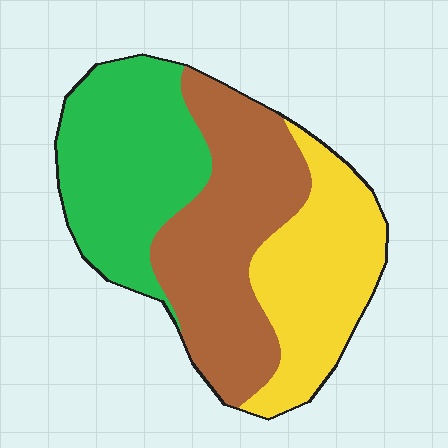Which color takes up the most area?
Brown, at roughly 40%.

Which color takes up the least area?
Yellow, at roughly 30%.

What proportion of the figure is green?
Green covers 33% of the figure.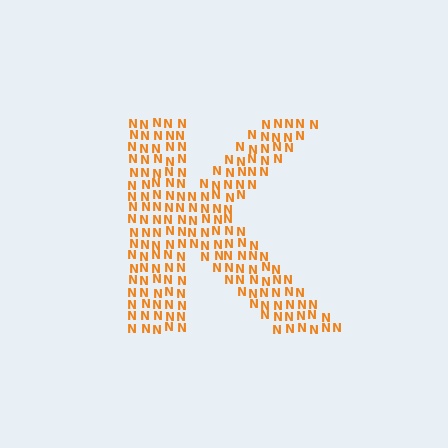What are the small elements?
The small elements are letter N's.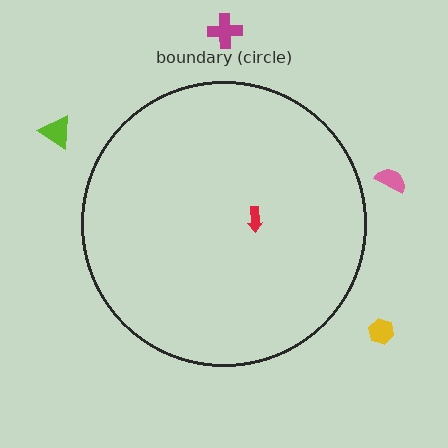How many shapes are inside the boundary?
1 inside, 4 outside.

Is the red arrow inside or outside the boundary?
Inside.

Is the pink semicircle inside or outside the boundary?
Outside.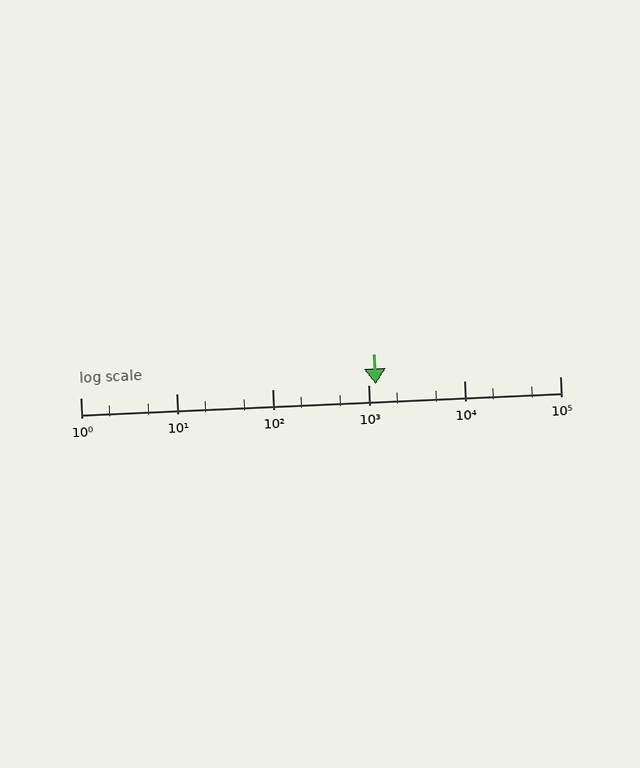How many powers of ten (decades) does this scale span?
The scale spans 5 decades, from 1 to 100000.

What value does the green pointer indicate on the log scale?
The pointer indicates approximately 1200.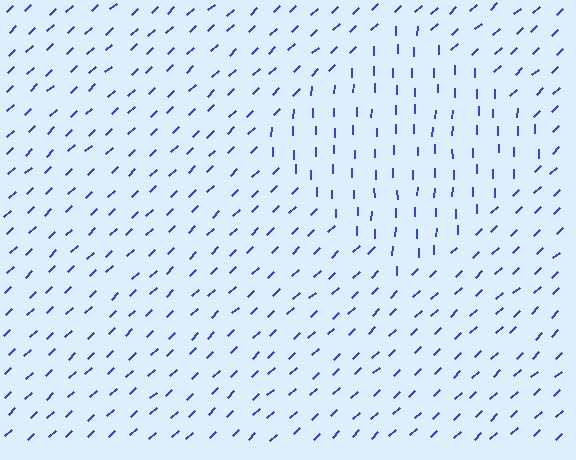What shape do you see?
I see a diamond.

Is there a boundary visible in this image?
Yes, there is a texture boundary formed by a change in line orientation.